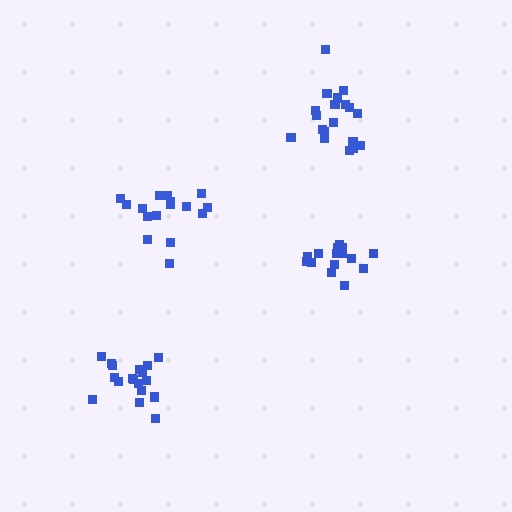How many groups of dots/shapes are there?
There are 4 groups.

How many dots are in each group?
Group 1: 18 dots, Group 2: 20 dots, Group 3: 16 dots, Group 4: 15 dots (69 total).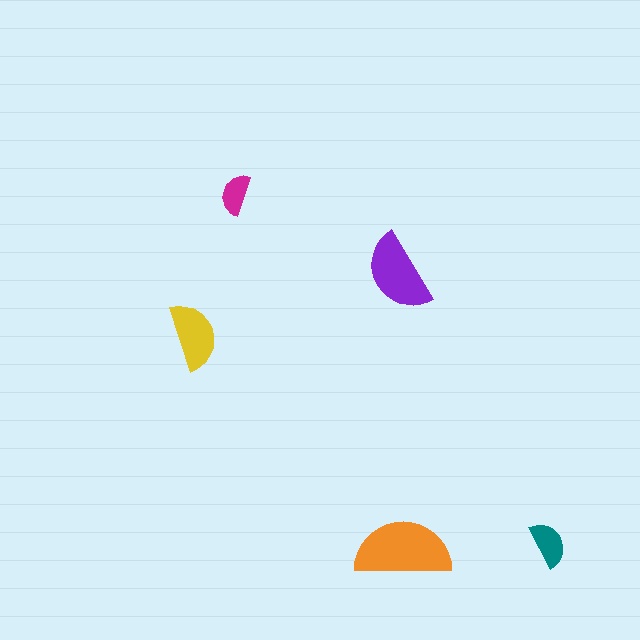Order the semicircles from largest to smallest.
the orange one, the purple one, the yellow one, the teal one, the magenta one.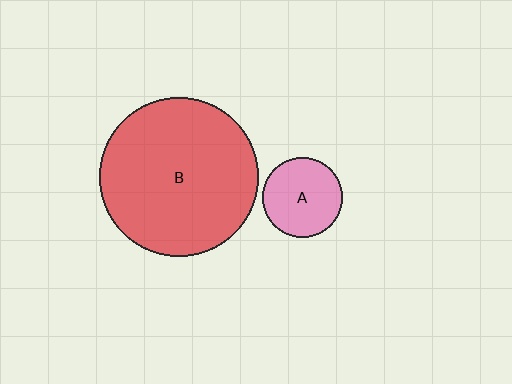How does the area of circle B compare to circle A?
Approximately 3.9 times.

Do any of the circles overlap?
No, none of the circles overlap.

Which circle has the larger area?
Circle B (red).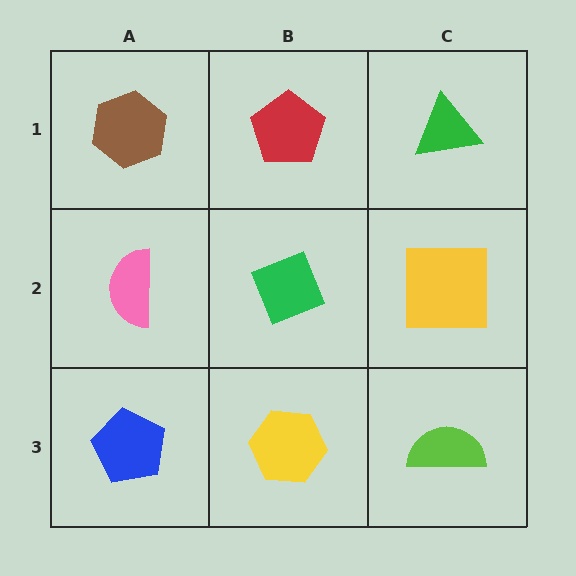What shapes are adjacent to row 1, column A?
A pink semicircle (row 2, column A), a red pentagon (row 1, column B).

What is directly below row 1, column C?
A yellow square.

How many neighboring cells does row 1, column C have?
2.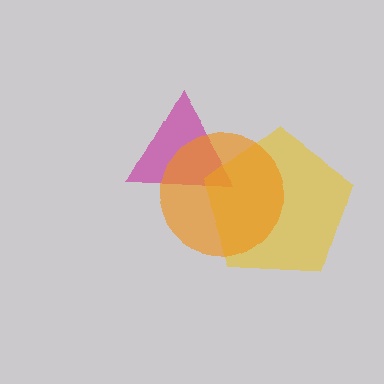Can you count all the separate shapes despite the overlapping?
Yes, there are 3 separate shapes.